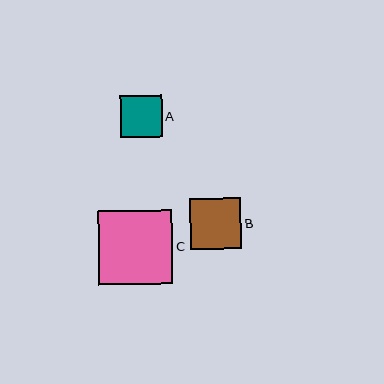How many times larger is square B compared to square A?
Square B is approximately 1.2 times the size of square A.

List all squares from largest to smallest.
From largest to smallest: C, B, A.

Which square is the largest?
Square C is the largest with a size of approximately 74 pixels.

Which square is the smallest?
Square A is the smallest with a size of approximately 42 pixels.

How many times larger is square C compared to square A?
Square C is approximately 1.8 times the size of square A.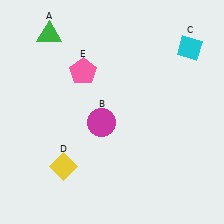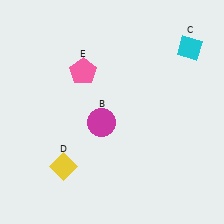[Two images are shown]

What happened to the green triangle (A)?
The green triangle (A) was removed in Image 2. It was in the top-left area of Image 1.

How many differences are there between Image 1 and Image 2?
There is 1 difference between the two images.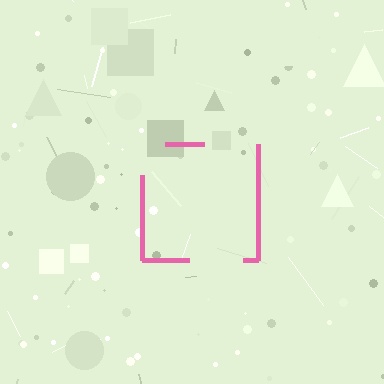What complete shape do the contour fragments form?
The contour fragments form a square.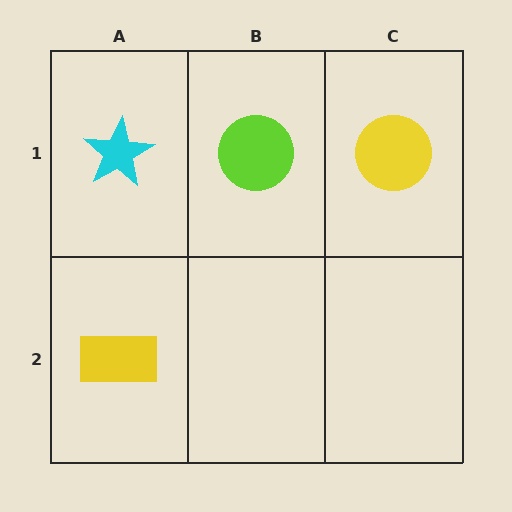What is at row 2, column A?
A yellow rectangle.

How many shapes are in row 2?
1 shape.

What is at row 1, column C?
A yellow circle.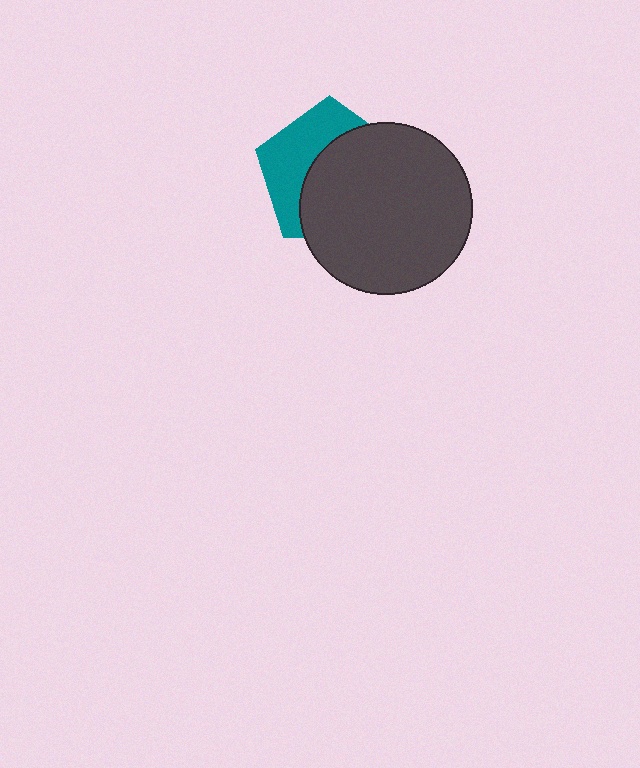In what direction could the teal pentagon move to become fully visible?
The teal pentagon could move toward the upper-left. That would shift it out from behind the dark gray circle entirely.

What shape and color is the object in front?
The object in front is a dark gray circle.